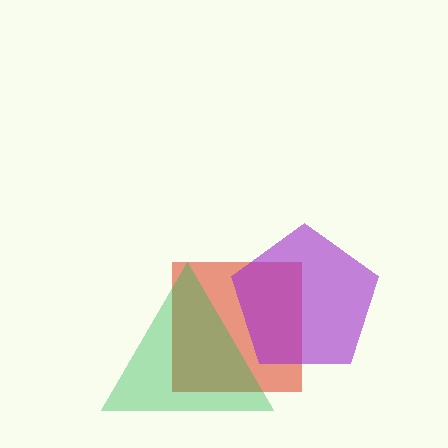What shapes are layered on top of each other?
The layered shapes are: a red square, a green triangle, a purple pentagon.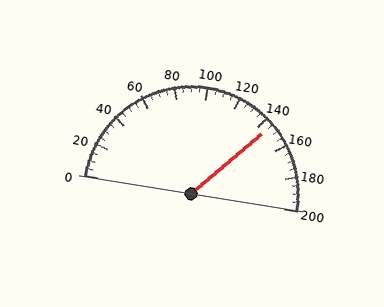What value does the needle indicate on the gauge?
The needle indicates approximately 145.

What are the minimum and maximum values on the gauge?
The gauge ranges from 0 to 200.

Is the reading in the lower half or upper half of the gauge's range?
The reading is in the upper half of the range (0 to 200).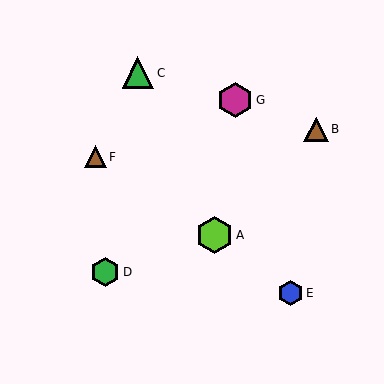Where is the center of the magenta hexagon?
The center of the magenta hexagon is at (235, 100).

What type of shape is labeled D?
Shape D is a green hexagon.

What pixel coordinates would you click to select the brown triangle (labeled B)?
Click at (316, 129) to select the brown triangle B.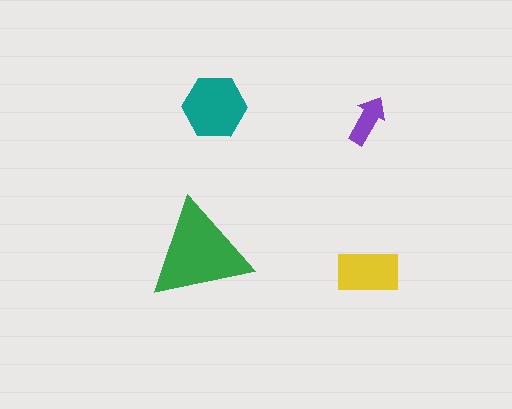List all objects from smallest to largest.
The purple arrow, the yellow rectangle, the teal hexagon, the green triangle.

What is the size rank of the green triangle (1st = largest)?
1st.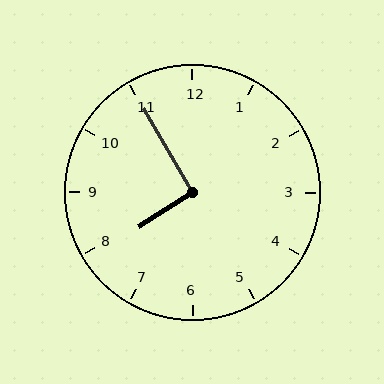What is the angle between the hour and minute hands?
Approximately 92 degrees.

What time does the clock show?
7:55.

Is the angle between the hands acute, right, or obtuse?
It is right.